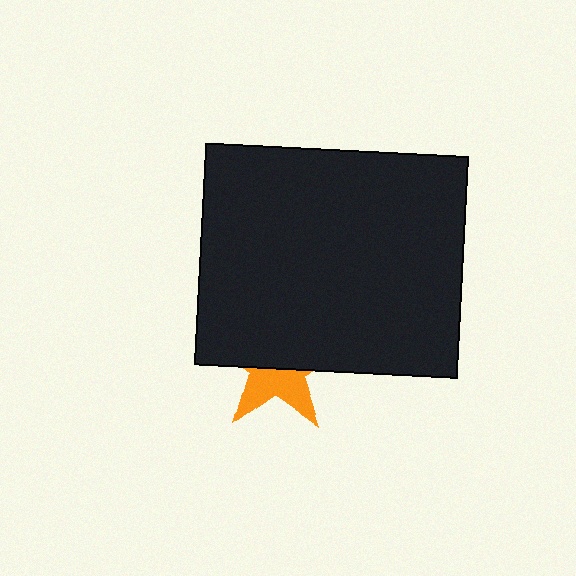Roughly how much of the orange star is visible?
A small part of it is visible (roughly 42%).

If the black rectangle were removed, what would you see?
You would see the complete orange star.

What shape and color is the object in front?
The object in front is a black rectangle.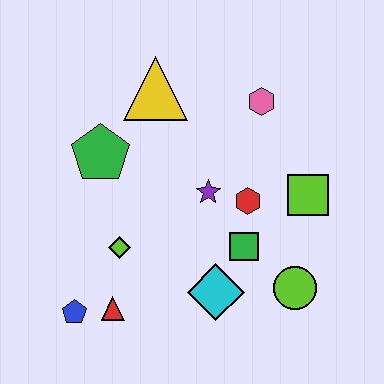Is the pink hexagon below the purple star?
No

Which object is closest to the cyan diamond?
The green square is closest to the cyan diamond.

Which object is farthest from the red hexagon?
The blue pentagon is farthest from the red hexagon.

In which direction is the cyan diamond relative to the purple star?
The cyan diamond is below the purple star.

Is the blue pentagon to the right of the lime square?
No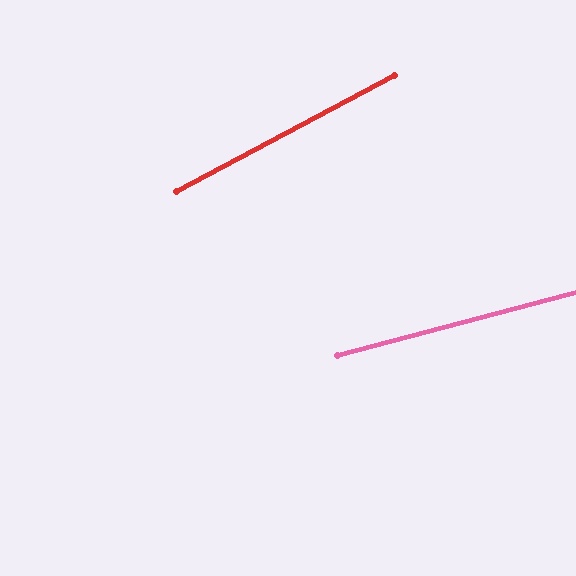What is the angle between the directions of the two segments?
Approximately 13 degrees.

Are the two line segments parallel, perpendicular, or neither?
Neither parallel nor perpendicular — they differ by about 13°.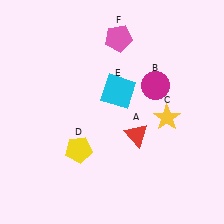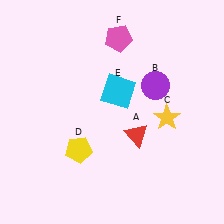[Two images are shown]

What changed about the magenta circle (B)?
In Image 1, B is magenta. In Image 2, it changed to purple.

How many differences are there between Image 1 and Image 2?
There is 1 difference between the two images.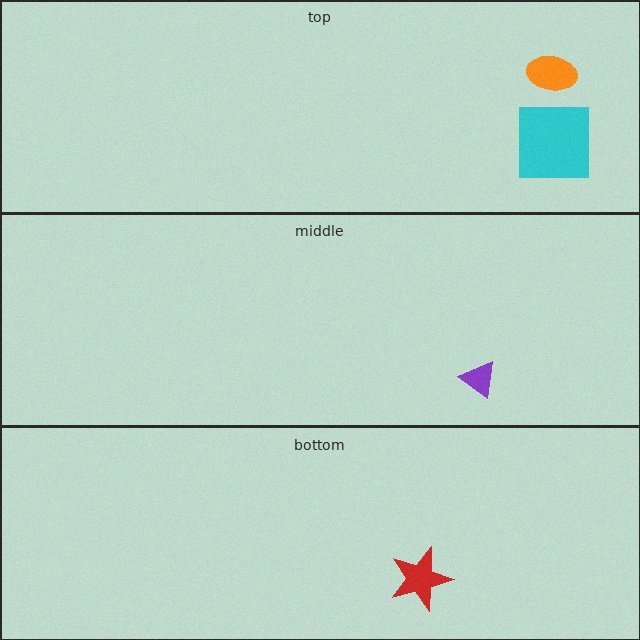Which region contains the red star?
The bottom region.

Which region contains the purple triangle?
The middle region.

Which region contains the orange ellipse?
The top region.